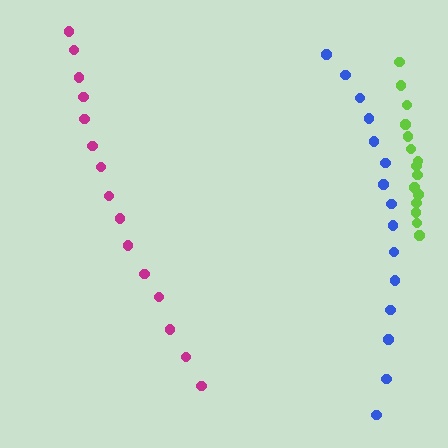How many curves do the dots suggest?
There are 3 distinct paths.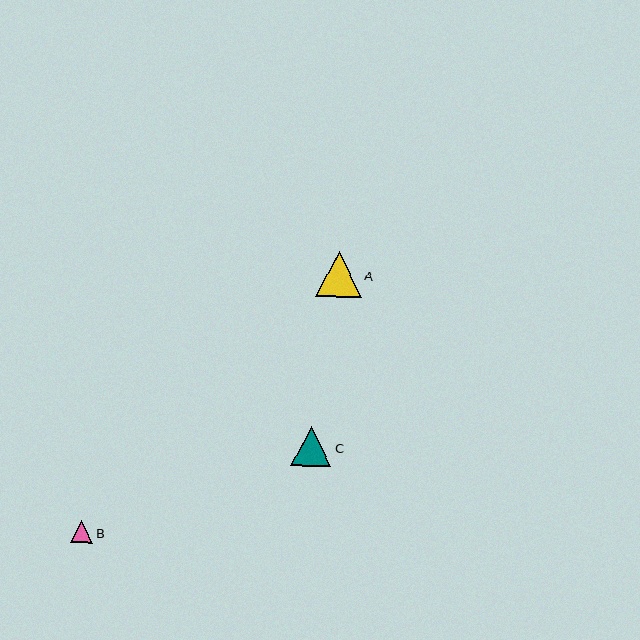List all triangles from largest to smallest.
From largest to smallest: A, C, B.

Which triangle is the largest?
Triangle A is the largest with a size of approximately 46 pixels.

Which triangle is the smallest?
Triangle B is the smallest with a size of approximately 22 pixels.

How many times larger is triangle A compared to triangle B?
Triangle A is approximately 2.1 times the size of triangle B.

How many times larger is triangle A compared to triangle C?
Triangle A is approximately 1.1 times the size of triangle C.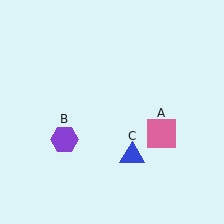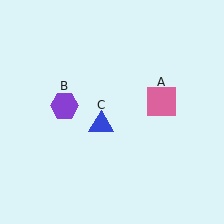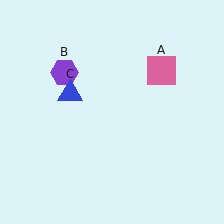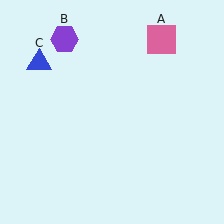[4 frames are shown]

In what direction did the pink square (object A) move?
The pink square (object A) moved up.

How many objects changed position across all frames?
3 objects changed position: pink square (object A), purple hexagon (object B), blue triangle (object C).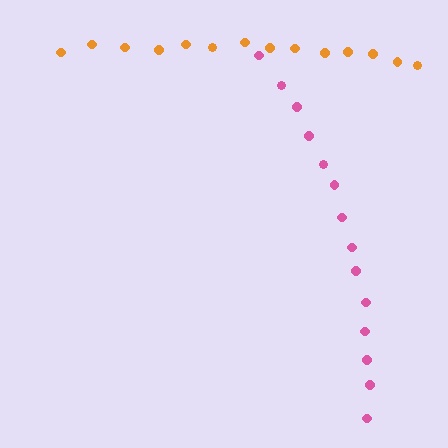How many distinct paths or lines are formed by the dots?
There are 2 distinct paths.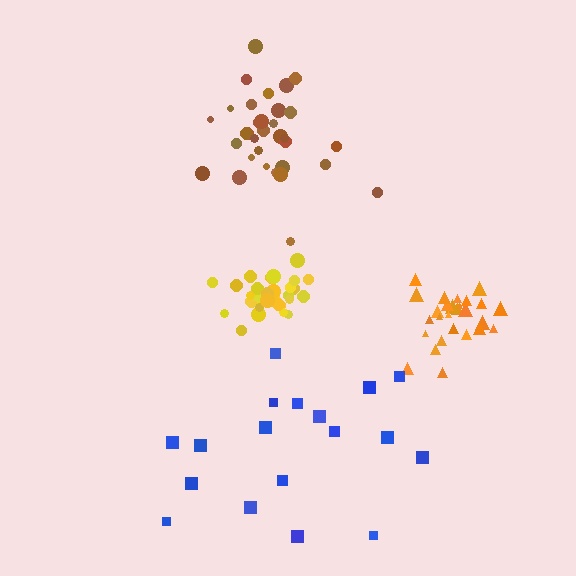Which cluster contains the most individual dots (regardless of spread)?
Brown (33).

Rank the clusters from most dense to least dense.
yellow, orange, brown, blue.